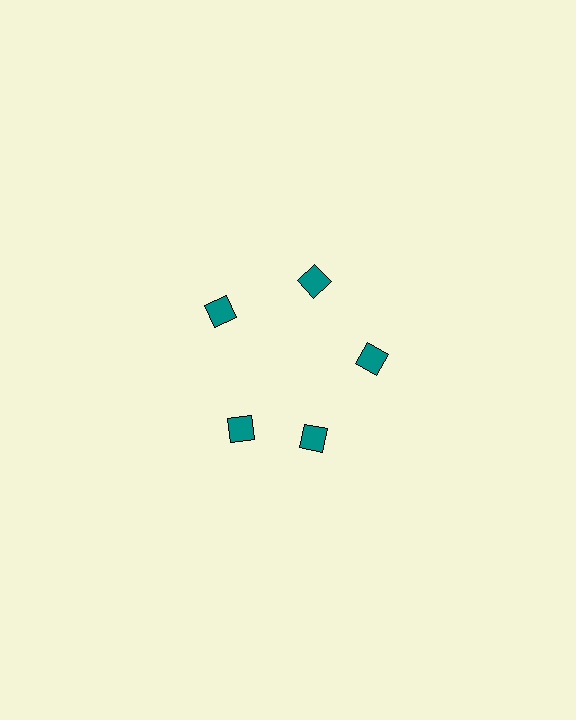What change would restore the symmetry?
The symmetry would be restored by rotating it back into even spacing with its neighbors so that all 5 diamonds sit at equal angles and equal distance from the center.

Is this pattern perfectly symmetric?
No. The 5 teal diamonds are arranged in a ring, but one element near the 8 o'clock position is rotated out of alignment along the ring, breaking the 5-fold rotational symmetry.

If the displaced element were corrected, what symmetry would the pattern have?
It would have 5-fold rotational symmetry — the pattern would map onto itself every 72 degrees.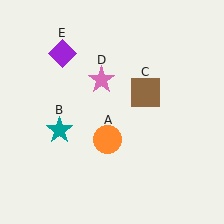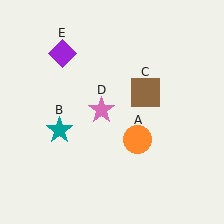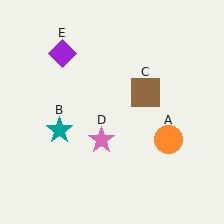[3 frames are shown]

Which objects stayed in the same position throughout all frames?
Teal star (object B) and brown square (object C) and purple diamond (object E) remained stationary.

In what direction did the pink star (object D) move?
The pink star (object D) moved down.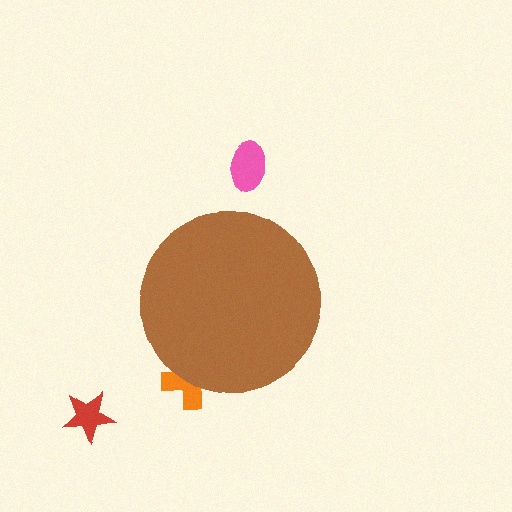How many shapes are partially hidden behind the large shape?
1 shape is partially hidden.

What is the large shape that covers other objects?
A brown circle.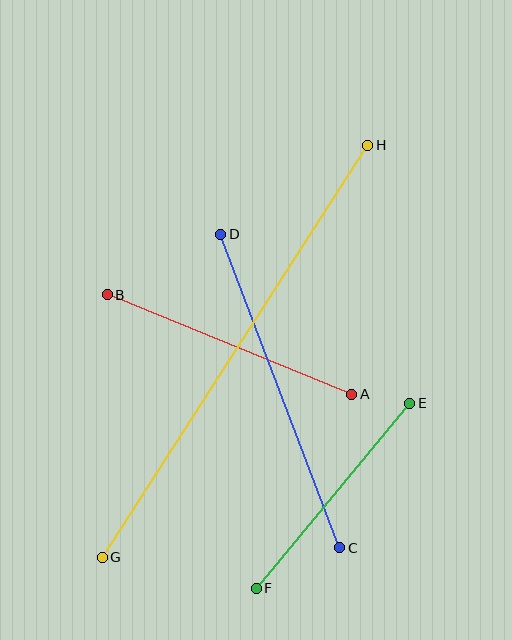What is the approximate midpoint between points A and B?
The midpoint is at approximately (229, 344) pixels.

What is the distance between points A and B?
The distance is approximately 264 pixels.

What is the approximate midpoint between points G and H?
The midpoint is at approximately (235, 351) pixels.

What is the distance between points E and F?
The distance is approximately 241 pixels.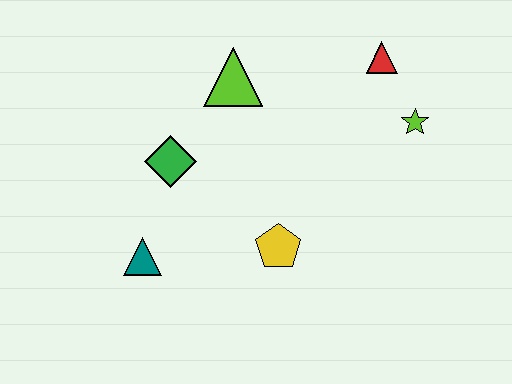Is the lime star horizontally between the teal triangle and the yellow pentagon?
No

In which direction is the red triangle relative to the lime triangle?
The red triangle is to the right of the lime triangle.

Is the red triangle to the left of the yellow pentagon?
No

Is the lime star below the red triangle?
Yes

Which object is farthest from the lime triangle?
The teal triangle is farthest from the lime triangle.